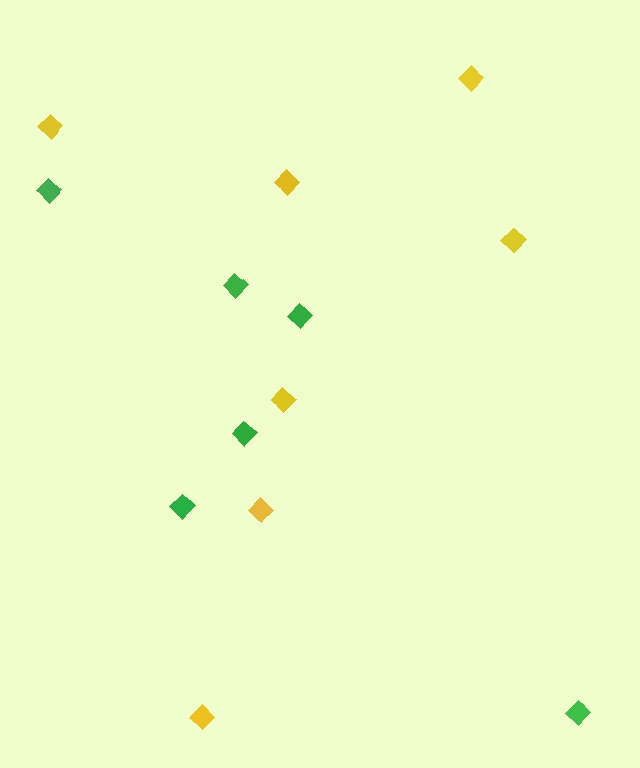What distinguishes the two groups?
There are 2 groups: one group of yellow diamonds (7) and one group of green diamonds (6).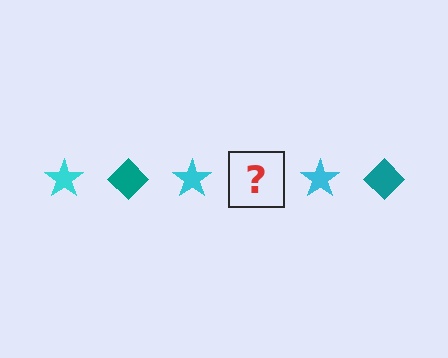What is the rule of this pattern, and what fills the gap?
The rule is that the pattern alternates between cyan star and teal diamond. The gap should be filled with a teal diamond.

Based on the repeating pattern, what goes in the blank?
The blank should be a teal diamond.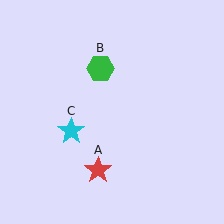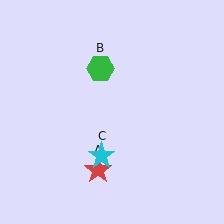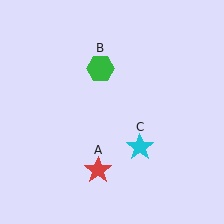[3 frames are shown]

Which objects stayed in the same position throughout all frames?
Red star (object A) and green hexagon (object B) remained stationary.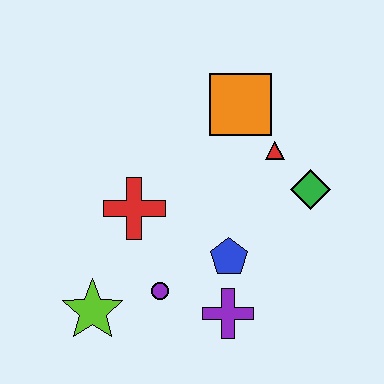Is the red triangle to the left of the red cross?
No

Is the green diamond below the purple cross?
No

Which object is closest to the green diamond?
The red triangle is closest to the green diamond.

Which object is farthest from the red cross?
The green diamond is farthest from the red cross.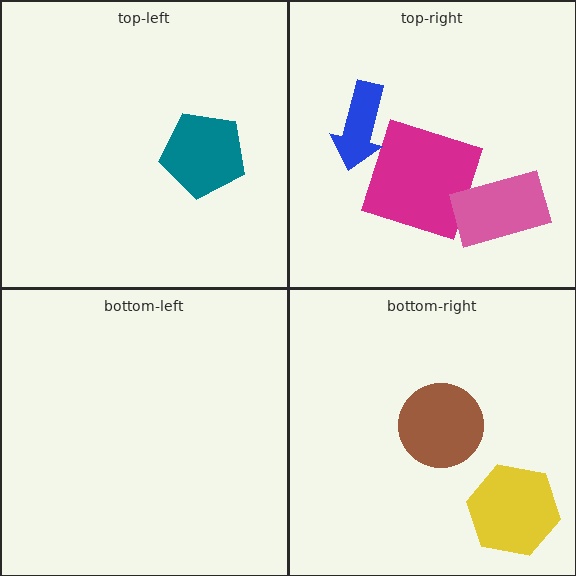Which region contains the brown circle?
The bottom-right region.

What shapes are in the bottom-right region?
The brown circle, the yellow hexagon.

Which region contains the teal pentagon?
The top-left region.